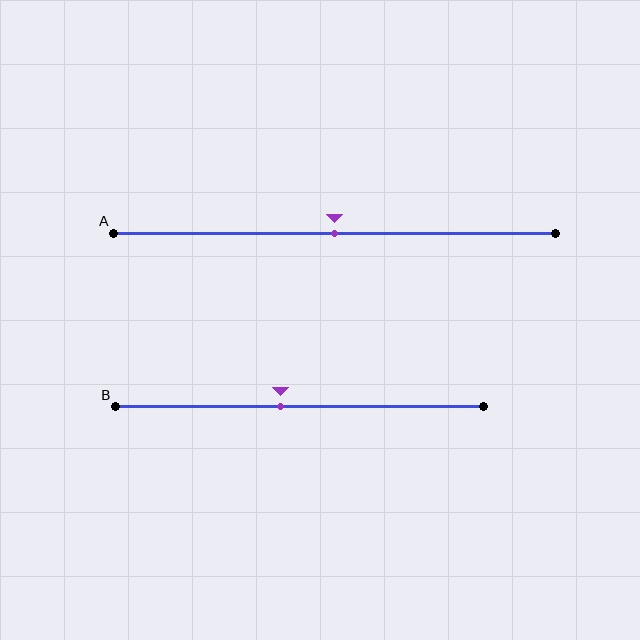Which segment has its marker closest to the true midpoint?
Segment A has its marker closest to the true midpoint.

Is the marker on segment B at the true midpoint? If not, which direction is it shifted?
No, the marker on segment B is shifted to the left by about 5% of the segment length.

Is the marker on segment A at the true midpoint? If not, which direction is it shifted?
Yes, the marker on segment A is at the true midpoint.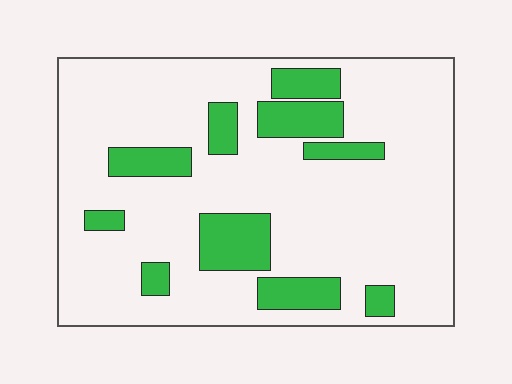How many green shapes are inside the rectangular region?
10.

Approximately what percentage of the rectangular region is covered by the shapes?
Approximately 20%.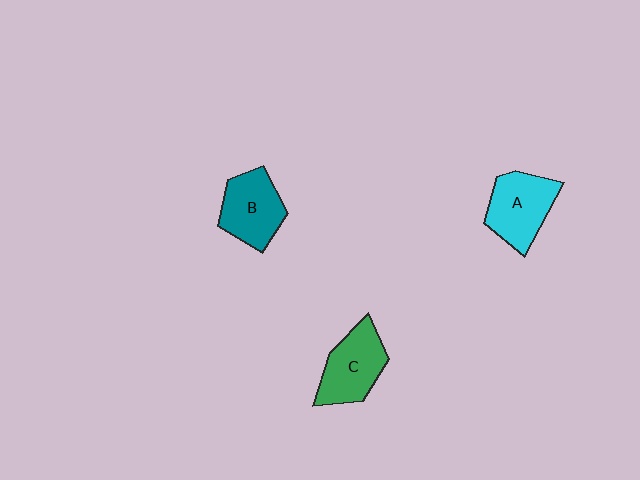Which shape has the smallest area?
Shape B (teal).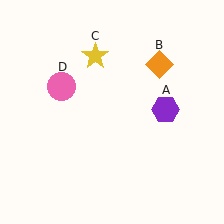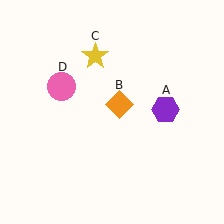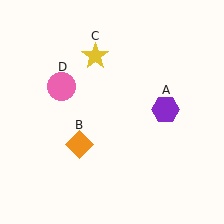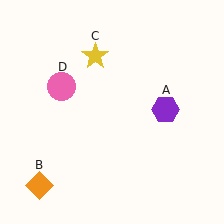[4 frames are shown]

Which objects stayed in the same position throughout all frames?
Purple hexagon (object A) and yellow star (object C) and pink circle (object D) remained stationary.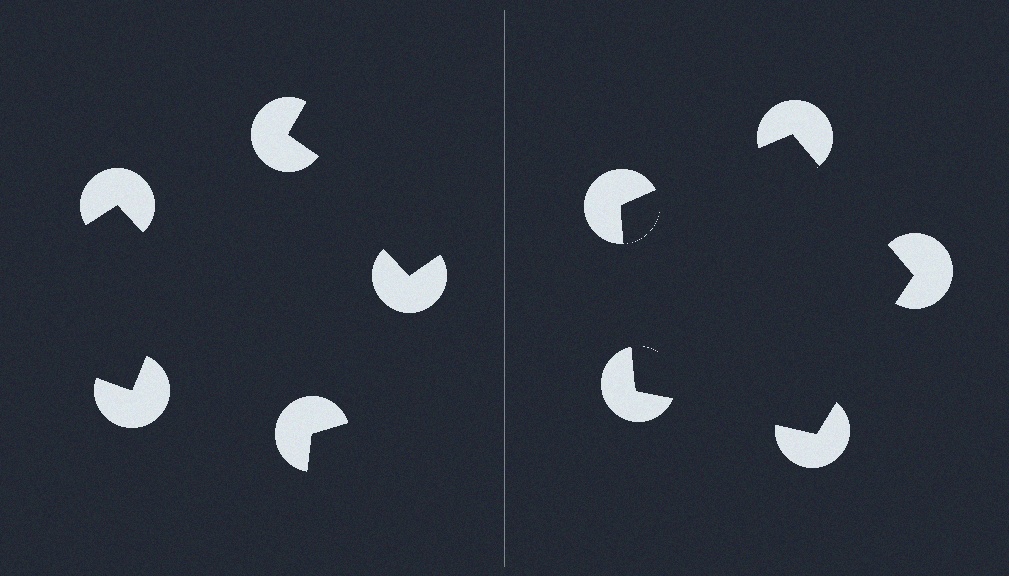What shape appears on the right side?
An illusory pentagon.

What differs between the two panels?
The pac-man discs are positioned identically on both sides; only the wedge orientations differ. On the right they align to a pentagon; on the left they are misaligned.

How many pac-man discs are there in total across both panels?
10 — 5 on each side.